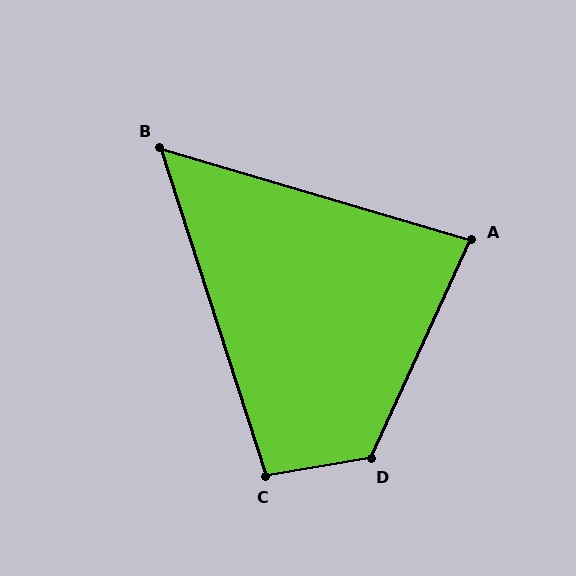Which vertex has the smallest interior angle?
B, at approximately 56 degrees.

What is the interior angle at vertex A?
Approximately 82 degrees (acute).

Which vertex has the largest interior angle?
D, at approximately 124 degrees.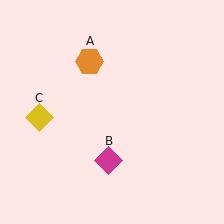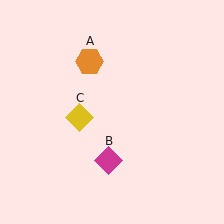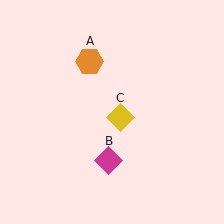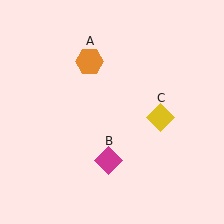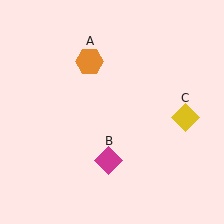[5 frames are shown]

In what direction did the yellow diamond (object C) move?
The yellow diamond (object C) moved right.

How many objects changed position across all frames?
1 object changed position: yellow diamond (object C).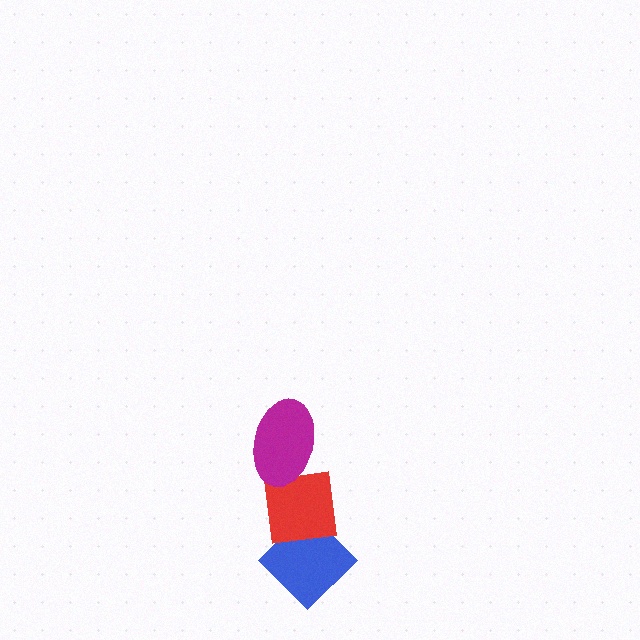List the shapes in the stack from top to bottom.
From top to bottom: the magenta ellipse, the red square, the blue diamond.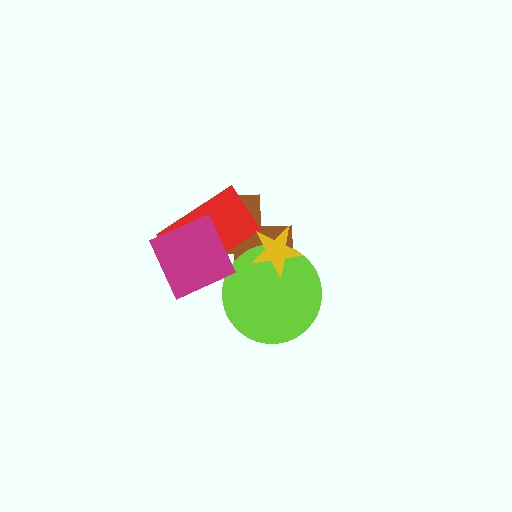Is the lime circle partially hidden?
Yes, it is partially covered by another shape.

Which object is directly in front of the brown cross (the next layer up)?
The red rectangle is directly in front of the brown cross.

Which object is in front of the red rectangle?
The magenta square is in front of the red rectangle.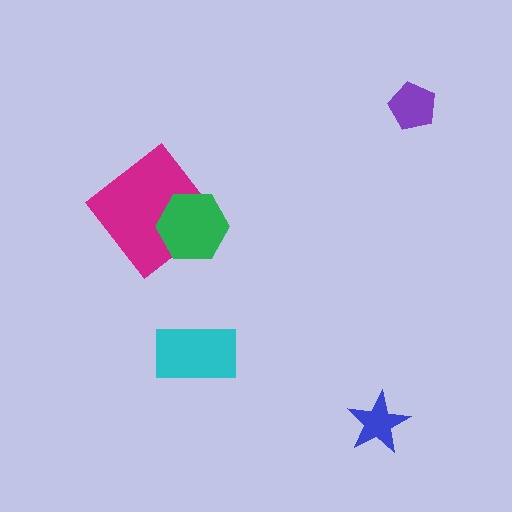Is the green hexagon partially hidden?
No, no other shape covers it.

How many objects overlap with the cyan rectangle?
0 objects overlap with the cyan rectangle.